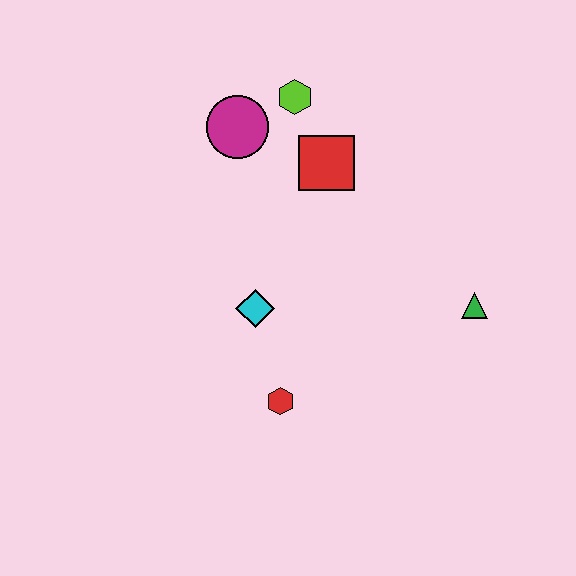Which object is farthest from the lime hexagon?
The red hexagon is farthest from the lime hexagon.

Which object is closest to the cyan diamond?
The red hexagon is closest to the cyan diamond.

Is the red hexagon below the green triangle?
Yes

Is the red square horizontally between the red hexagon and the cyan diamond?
No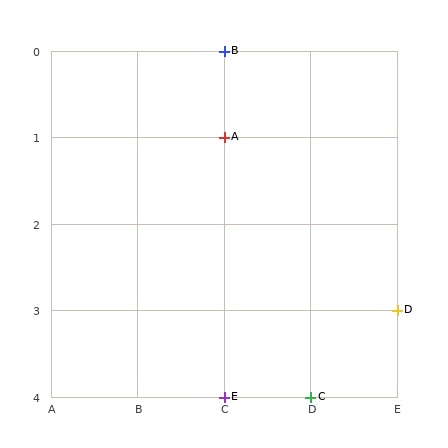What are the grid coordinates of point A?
Point A is at grid coordinates (C, 1).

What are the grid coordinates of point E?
Point E is at grid coordinates (C, 4).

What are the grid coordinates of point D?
Point D is at grid coordinates (E, 3).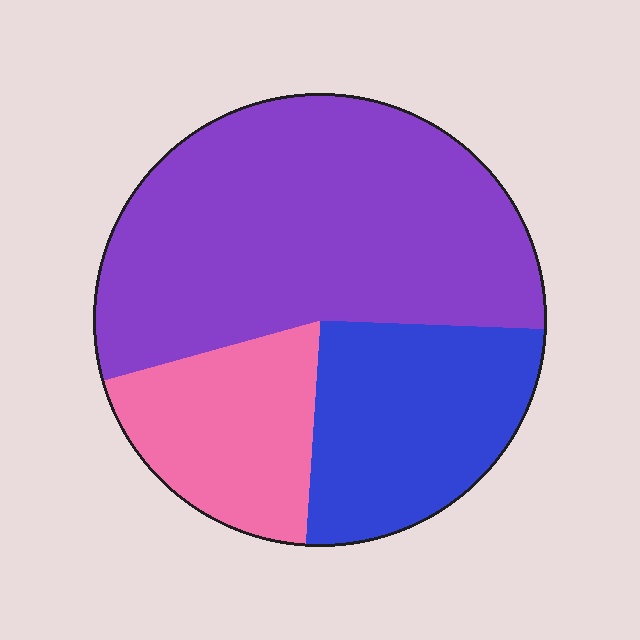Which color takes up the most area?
Purple, at roughly 55%.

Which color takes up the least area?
Pink, at roughly 20%.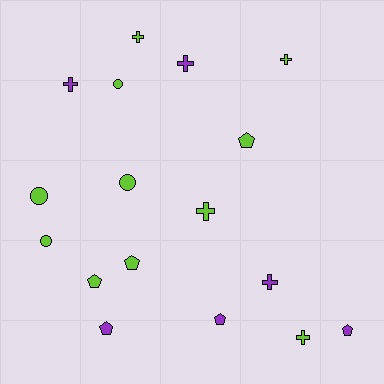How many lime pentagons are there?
There are 3 lime pentagons.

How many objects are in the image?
There are 17 objects.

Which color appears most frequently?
Lime, with 11 objects.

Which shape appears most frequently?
Cross, with 7 objects.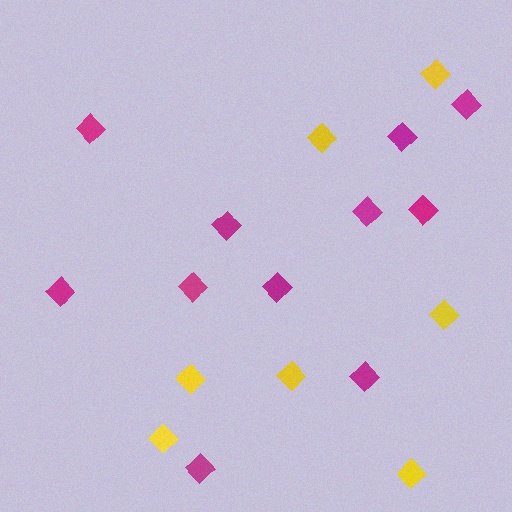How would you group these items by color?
There are 2 groups: one group of yellow diamonds (7) and one group of magenta diamonds (11).